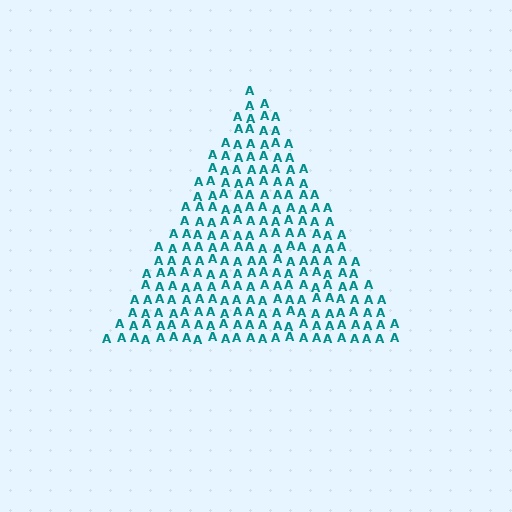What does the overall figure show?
The overall figure shows a triangle.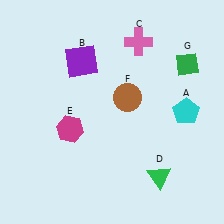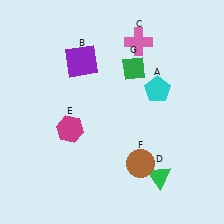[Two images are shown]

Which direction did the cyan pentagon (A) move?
The cyan pentagon (A) moved left.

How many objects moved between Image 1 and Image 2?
3 objects moved between the two images.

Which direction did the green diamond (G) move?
The green diamond (G) moved left.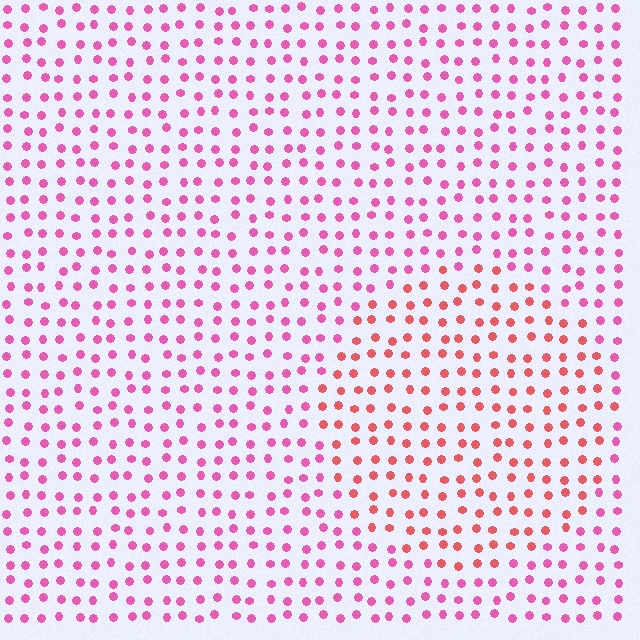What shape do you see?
I see a circle.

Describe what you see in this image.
The image is filled with small pink elements in a uniform arrangement. A circle-shaped region is visible where the elements are tinted to a slightly different hue, forming a subtle color boundary.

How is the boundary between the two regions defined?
The boundary is defined purely by a slight shift in hue (about 34 degrees). Spacing, size, and orientation are identical on both sides.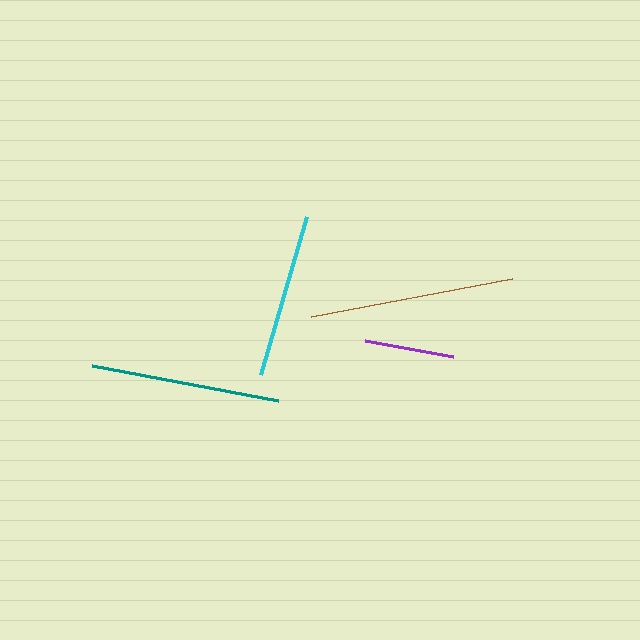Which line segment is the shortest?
The purple line is the shortest at approximately 90 pixels.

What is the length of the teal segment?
The teal segment is approximately 189 pixels long.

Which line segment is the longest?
The brown line is the longest at approximately 205 pixels.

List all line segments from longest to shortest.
From longest to shortest: brown, teal, cyan, purple.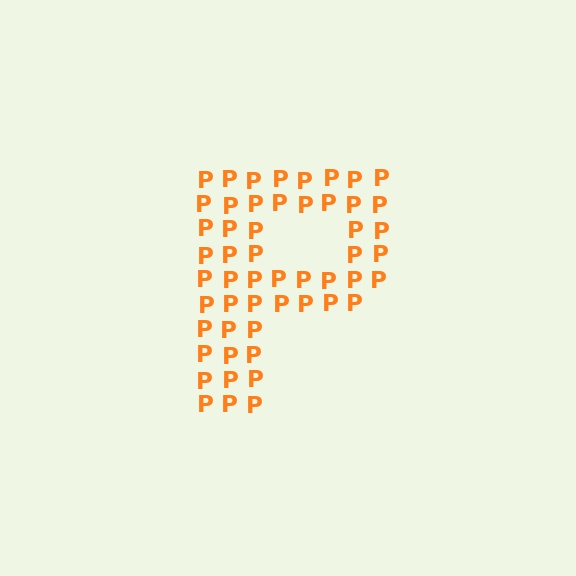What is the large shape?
The large shape is the letter P.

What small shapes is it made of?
It is made of small letter P's.